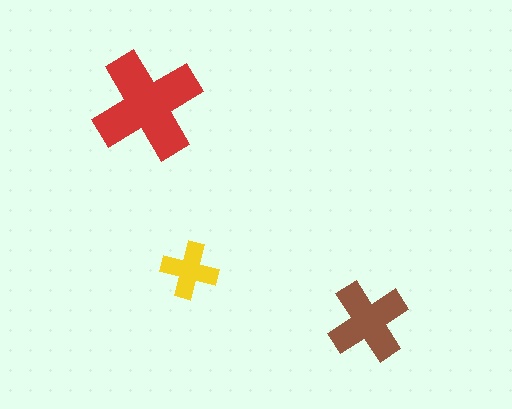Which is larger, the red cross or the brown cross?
The red one.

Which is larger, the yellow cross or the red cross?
The red one.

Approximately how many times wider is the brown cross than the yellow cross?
About 1.5 times wider.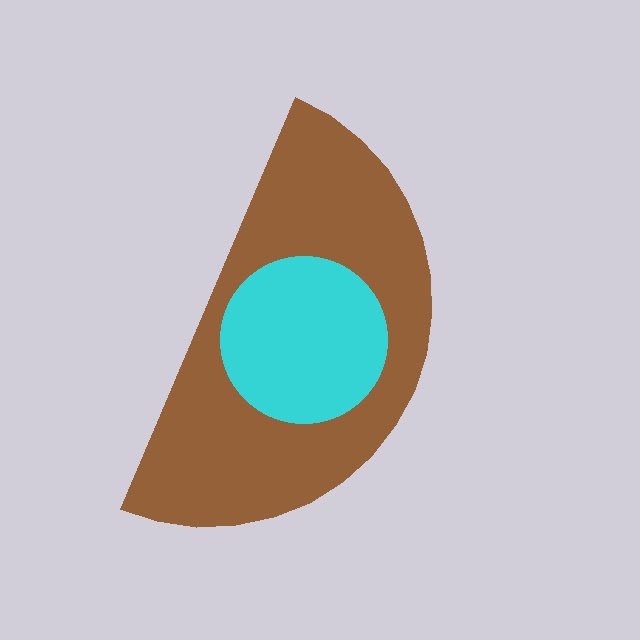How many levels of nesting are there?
2.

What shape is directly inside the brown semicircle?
The cyan circle.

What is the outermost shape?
The brown semicircle.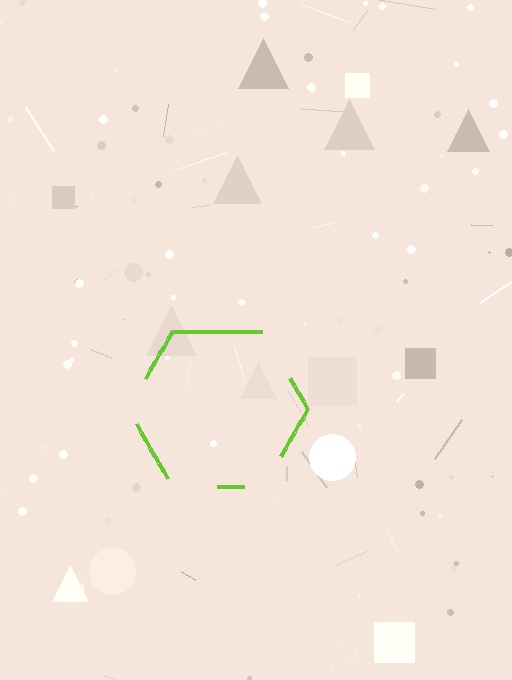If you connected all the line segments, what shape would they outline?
They would outline a hexagon.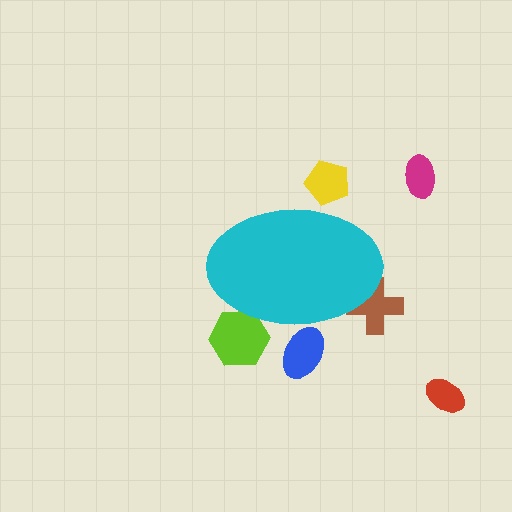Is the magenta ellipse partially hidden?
No, the magenta ellipse is fully visible.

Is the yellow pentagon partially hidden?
Yes, the yellow pentagon is partially hidden behind the cyan ellipse.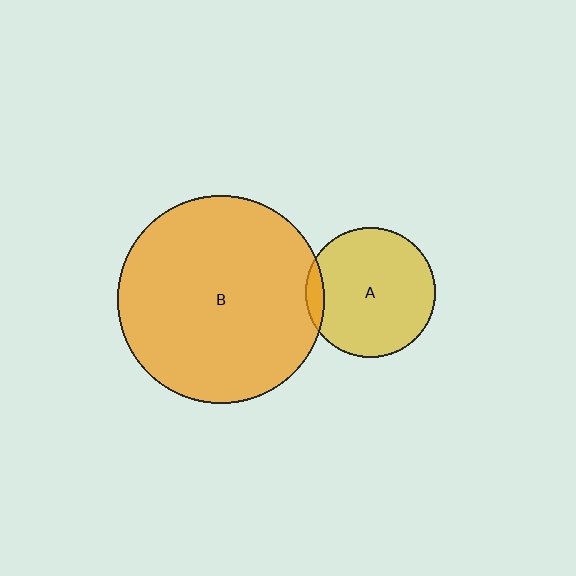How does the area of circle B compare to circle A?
Approximately 2.5 times.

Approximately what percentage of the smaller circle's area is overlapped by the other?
Approximately 5%.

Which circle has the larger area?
Circle B (orange).